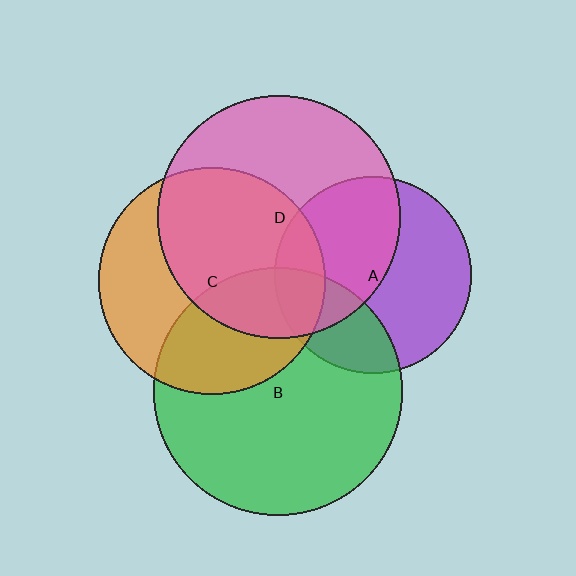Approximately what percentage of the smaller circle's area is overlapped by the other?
Approximately 20%.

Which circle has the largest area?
Circle B (green).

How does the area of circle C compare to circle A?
Approximately 1.3 times.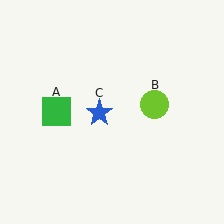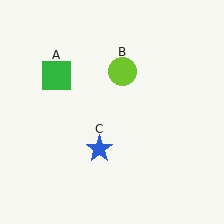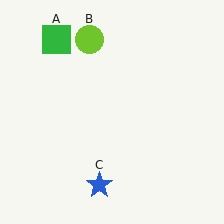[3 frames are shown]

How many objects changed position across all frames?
3 objects changed position: green square (object A), lime circle (object B), blue star (object C).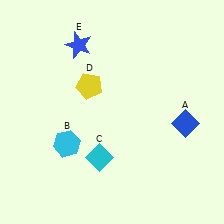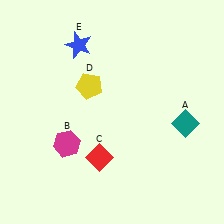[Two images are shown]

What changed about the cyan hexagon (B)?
In Image 1, B is cyan. In Image 2, it changed to magenta.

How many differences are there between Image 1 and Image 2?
There are 3 differences between the two images.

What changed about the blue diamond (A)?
In Image 1, A is blue. In Image 2, it changed to teal.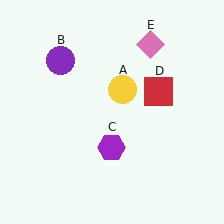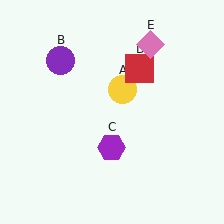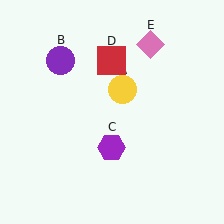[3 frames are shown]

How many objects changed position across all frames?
1 object changed position: red square (object D).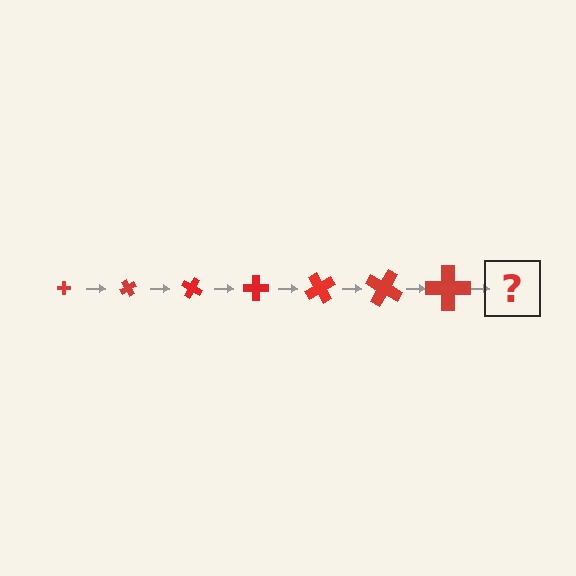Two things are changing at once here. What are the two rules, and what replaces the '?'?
The two rules are that the cross grows larger each step and it rotates 60 degrees each step. The '?' should be a cross, larger than the previous one and rotated 420 degrees from the start.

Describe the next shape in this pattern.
It should be a cross, larger than the previous one and rotated 420 degrees from the start.